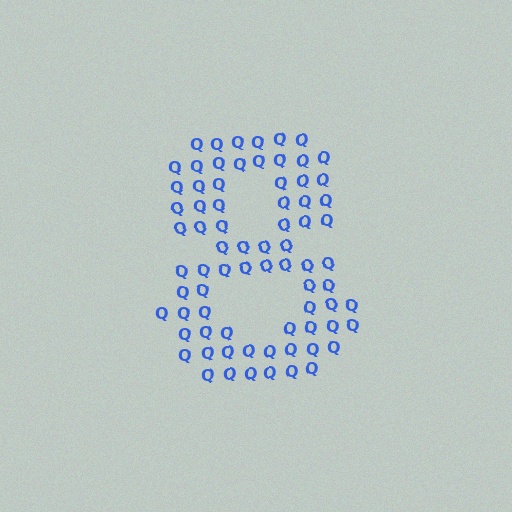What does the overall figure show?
The overall figure shows the digit 8.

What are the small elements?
The small elements are letter Q's.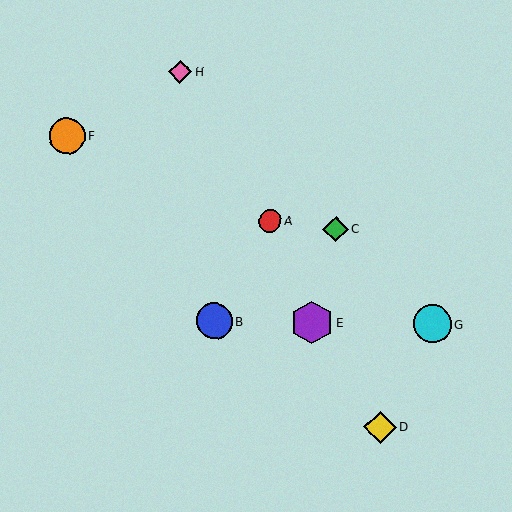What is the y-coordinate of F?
Object F is at y≈136.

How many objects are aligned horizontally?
3 objects (B, E, G) are aligned horizontally.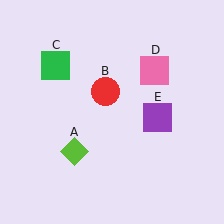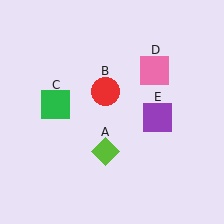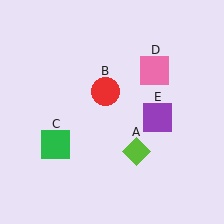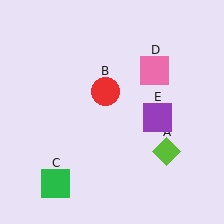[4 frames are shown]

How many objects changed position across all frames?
2 objects changed position: lime diamond (object A), green square (object C).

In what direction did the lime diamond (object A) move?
The lime diamond (object A) moved right.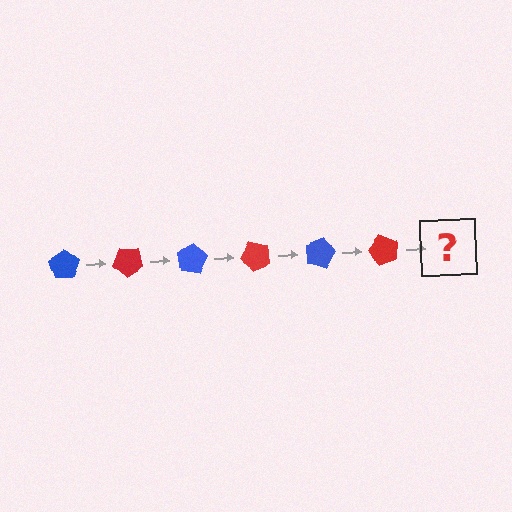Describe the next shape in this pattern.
It should be a blue pentagon, rotated 240 degrees from the start.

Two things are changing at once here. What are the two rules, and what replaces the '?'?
The two rules are that it rotates 40 degrees each step and the color cycles through blue and red. The '?' should be a blue pentagon, rotated 240 degrees from the start.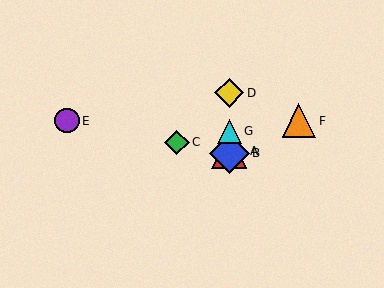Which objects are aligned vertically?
Objects A, B, D, G are aligned vertically.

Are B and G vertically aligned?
Yes, both are at x≈229.